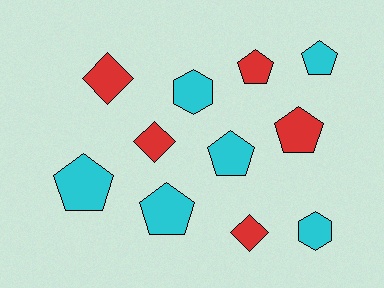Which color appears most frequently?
Cyan, with 6 objects.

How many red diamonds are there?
There are 3 red diamonds.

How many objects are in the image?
There are 11 objects.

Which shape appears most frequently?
Pentagon, with 6 objects.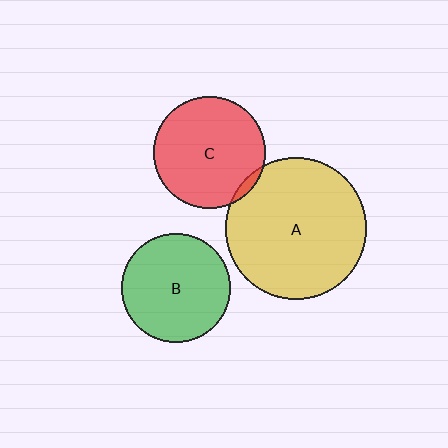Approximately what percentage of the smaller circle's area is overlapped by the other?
Approximately 5%.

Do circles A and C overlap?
Yes.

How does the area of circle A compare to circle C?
Approximately 1.6 times.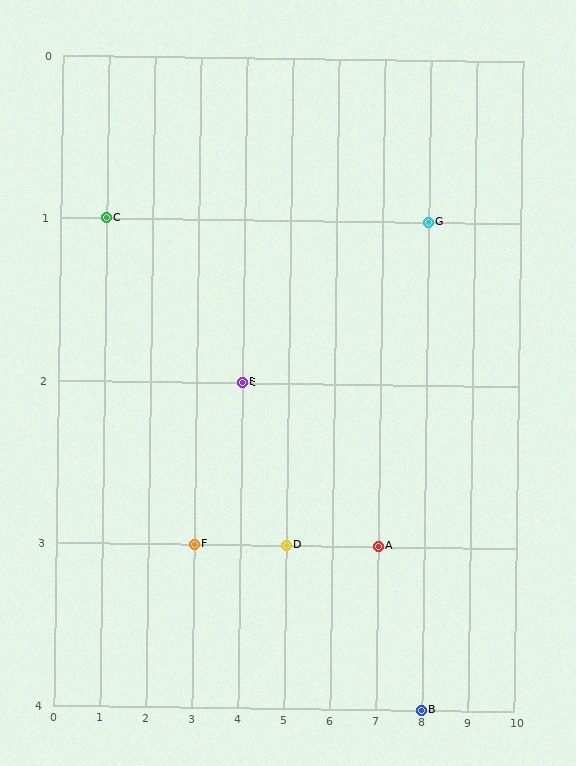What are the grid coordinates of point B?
Point B is at grid coordinates (8, 4).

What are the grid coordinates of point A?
Point A is at grid coordinates (7, 3).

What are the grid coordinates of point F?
Point F is at grid coordinates (3, 3).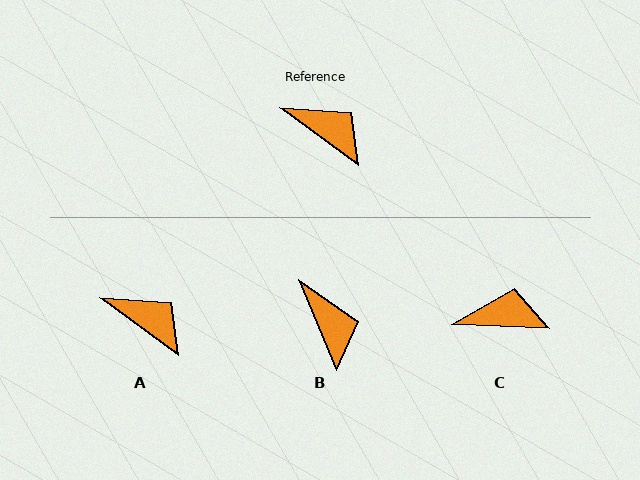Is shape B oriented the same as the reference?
No, it is off by about 30 degrees.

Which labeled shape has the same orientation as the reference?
A.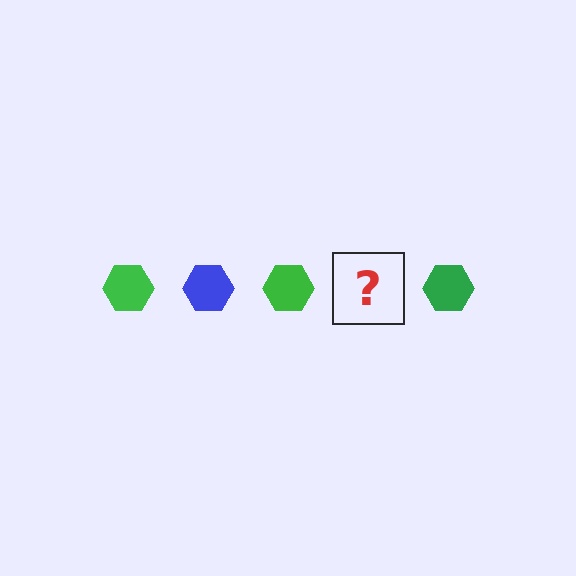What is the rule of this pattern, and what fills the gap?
The rule is that the pattern cycles through green, blue hexagons. The gap should be filled with a blue hexagon.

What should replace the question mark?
The question mark should be replaced with a blue hexagon.